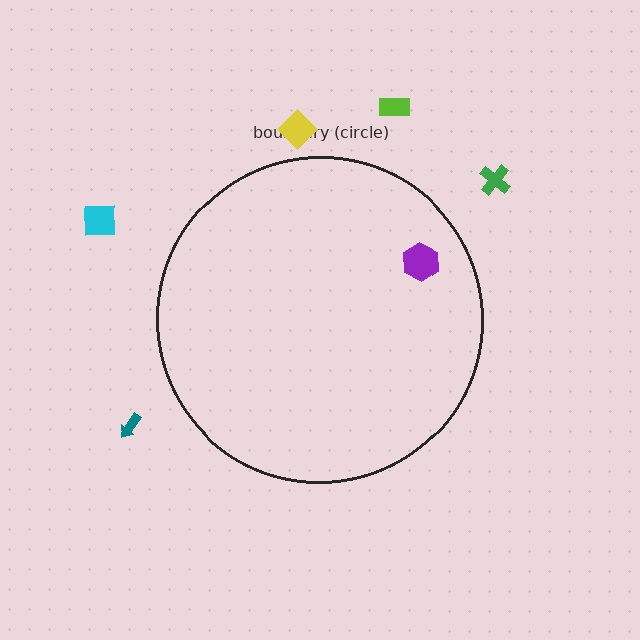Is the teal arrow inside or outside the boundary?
Outside.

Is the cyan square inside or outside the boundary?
Outside.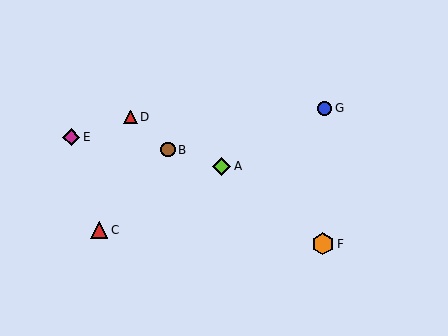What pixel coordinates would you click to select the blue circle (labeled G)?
Click at (325, 108) to select the blue circle G.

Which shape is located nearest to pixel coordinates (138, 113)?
The red triangle (labeled D) at (130, 117) is nearest to that location.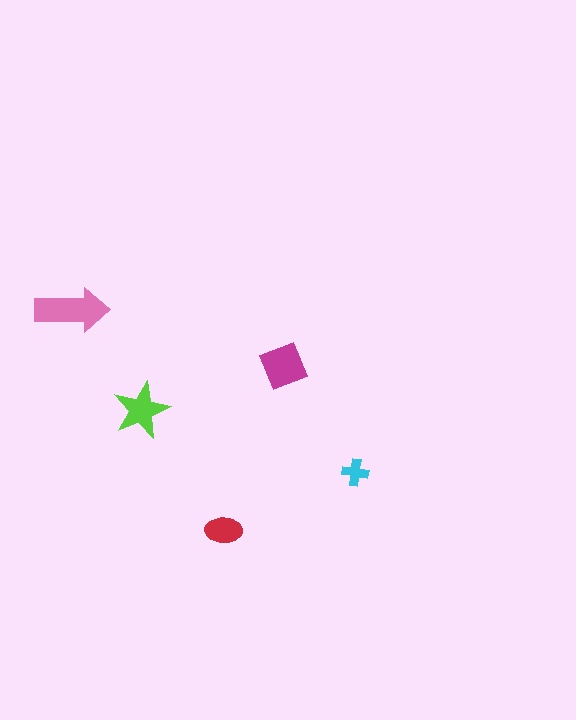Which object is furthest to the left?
The pink arrow is leftmost.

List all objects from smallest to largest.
The cyan cross, the red ellipse, the lime star, the magenta square, the pink arrow.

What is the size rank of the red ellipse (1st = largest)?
4th.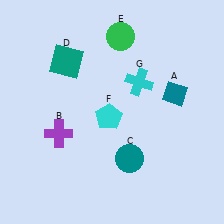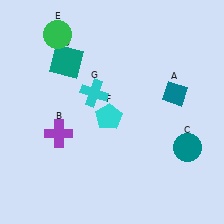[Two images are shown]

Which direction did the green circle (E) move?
The green circle (E) moved left.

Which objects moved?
The objects that moved are: the teal circle (C), the green circle (E), the cyan cross (G).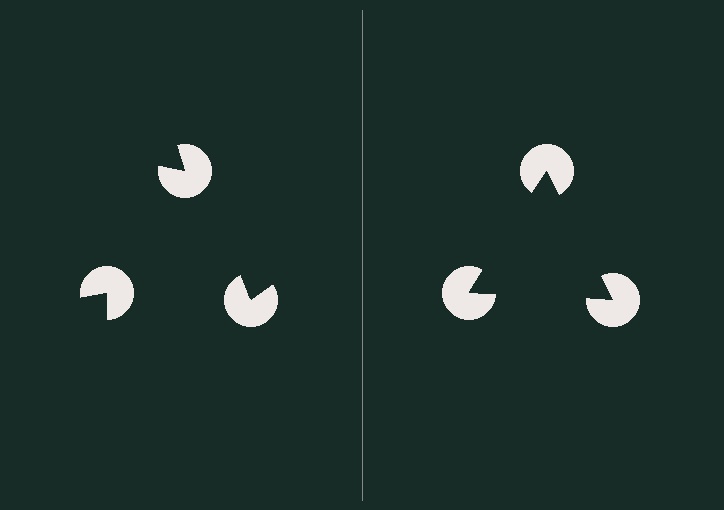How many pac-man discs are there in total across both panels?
6 — 3 on each side.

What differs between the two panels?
The pac-man discs are positioned identically on both sides; only the wedge orientations differ. On the right they align to a triangle; on the left they are misaligned.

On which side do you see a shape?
An illusory triangle appears on the right side. On the left side the wedge cuts are rotated, so no coherent shape forms.